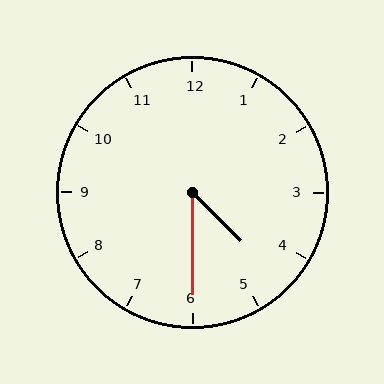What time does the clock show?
4:30.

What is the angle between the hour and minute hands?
Approximately 45 degrees.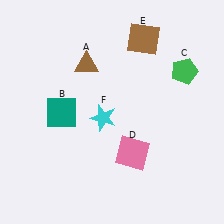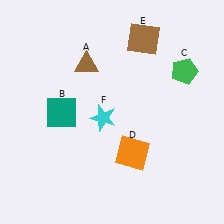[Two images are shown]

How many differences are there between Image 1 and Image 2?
There is 1 difference between the two images.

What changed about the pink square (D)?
In Image 1, D is pink. In Image 2, it changed to orange.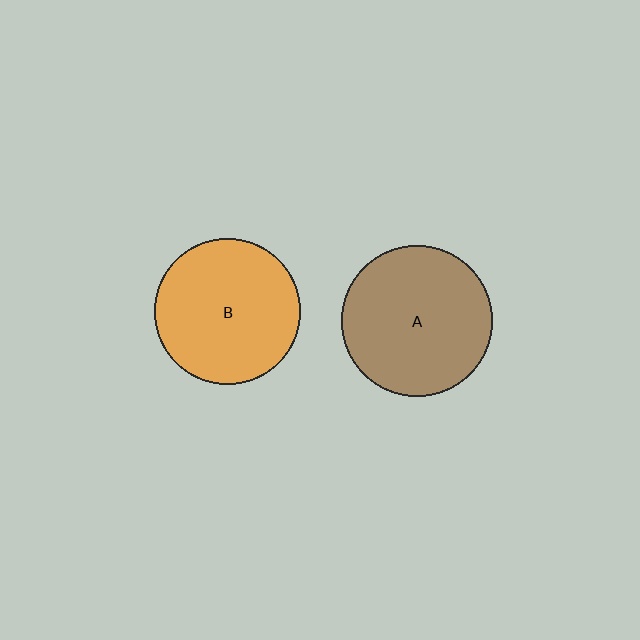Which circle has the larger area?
Circle A (brown).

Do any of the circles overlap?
No, none of the circles overlap.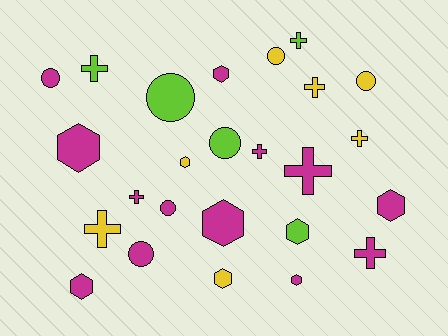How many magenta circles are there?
There are 3 magenta circles.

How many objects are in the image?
There are 25 objects.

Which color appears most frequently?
Magenta, with 13 objects.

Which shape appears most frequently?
Hexagon, with 9 objects.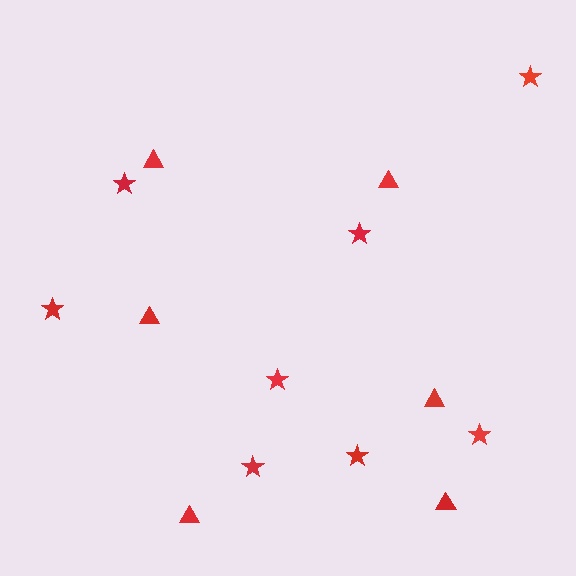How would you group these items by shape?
There are 2 groups: one group of stars (8) and one group of triangles (6).